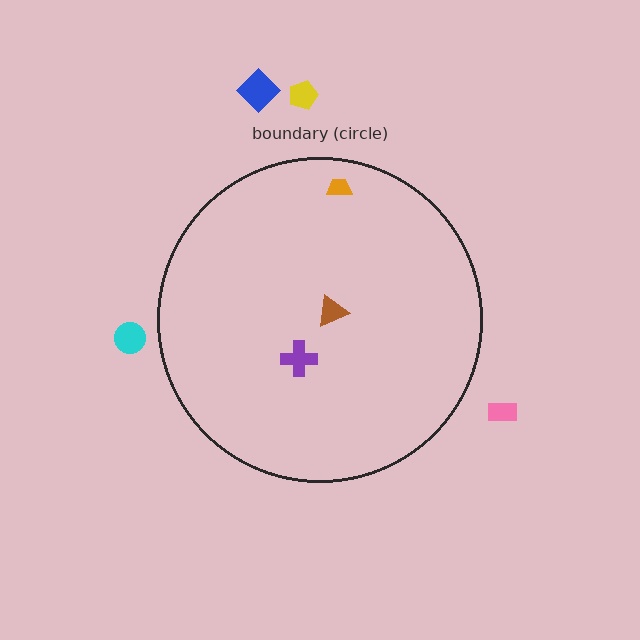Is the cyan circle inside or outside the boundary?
Outside.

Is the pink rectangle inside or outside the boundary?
Outside.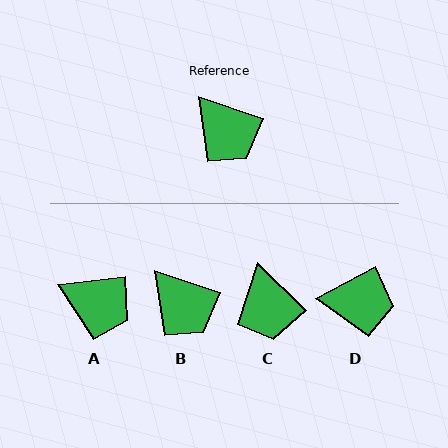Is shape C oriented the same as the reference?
No, it is off by about 26 degrees.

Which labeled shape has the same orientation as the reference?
B.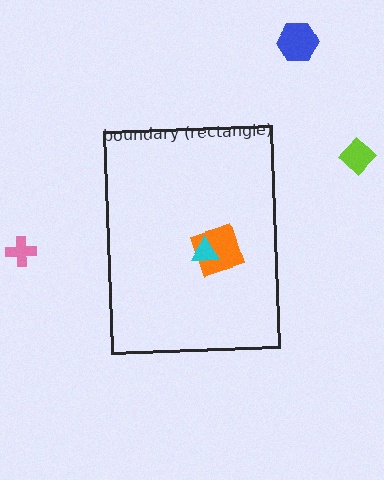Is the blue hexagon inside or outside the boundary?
Outside.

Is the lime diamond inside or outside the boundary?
Outside.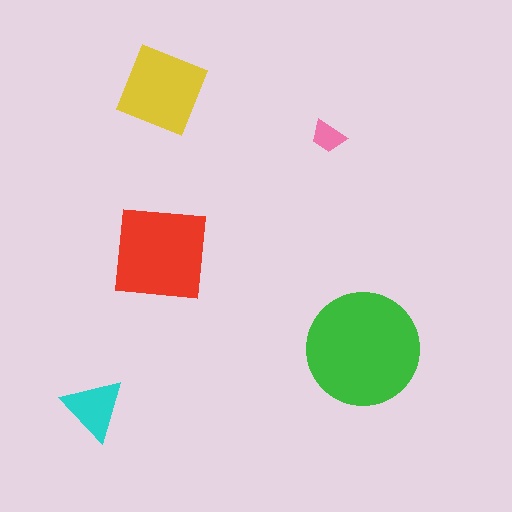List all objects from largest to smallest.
The green circle, the red square, the yellow diamond, the cyan triangle, the pink trapezoid.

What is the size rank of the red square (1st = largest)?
2nd.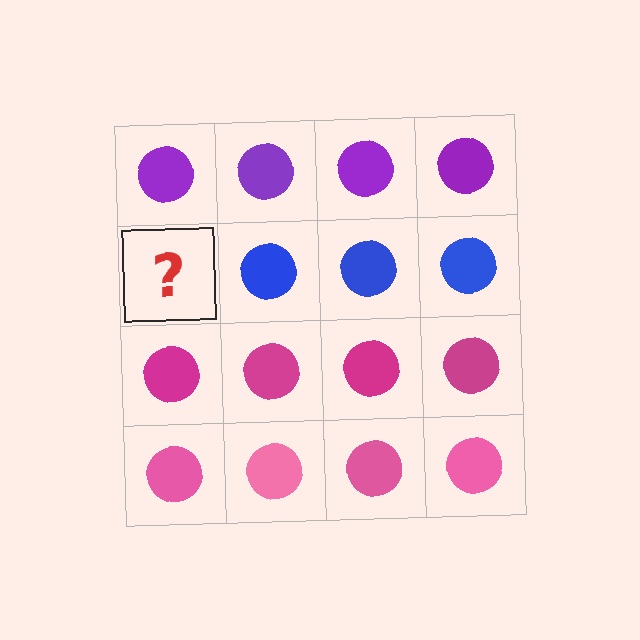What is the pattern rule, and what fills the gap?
The rule is that each row has a consistent color. The gap should be filled with a blue circle.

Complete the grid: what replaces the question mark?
The question mark should be replaced with a blue circle.